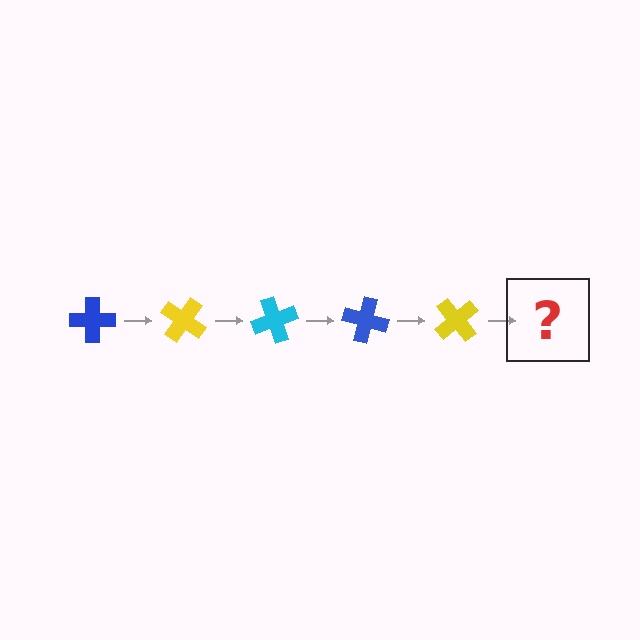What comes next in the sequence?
The next element should be a cyan cross, rotated 175 degrees from the start.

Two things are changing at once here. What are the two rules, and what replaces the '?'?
The two rules are that it rotates 35 degrees each step and the color cycles through blue, yellow, and cyan. The '?' should be a cyan cross, rotated 175 degrees from the start.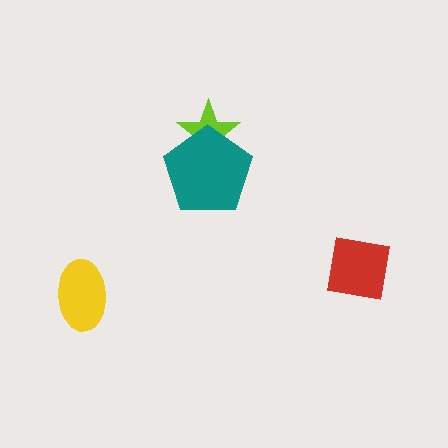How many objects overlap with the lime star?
1 object overlaps with the lime star.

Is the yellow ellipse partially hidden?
No, no other shape covers it.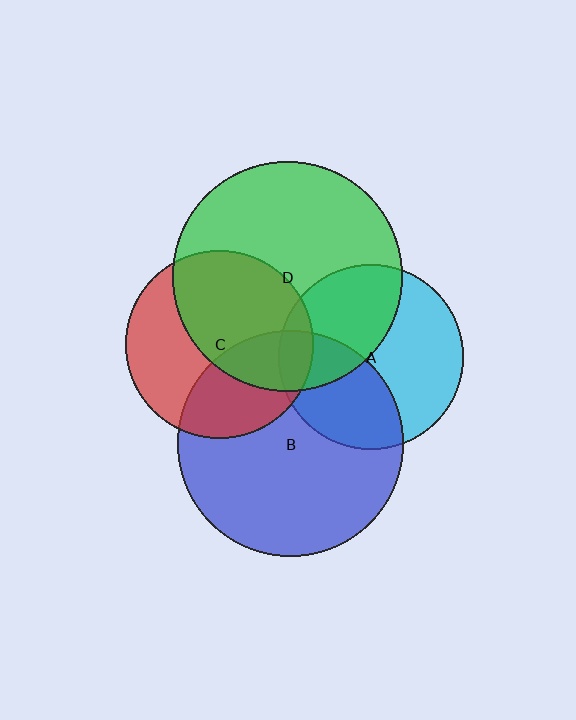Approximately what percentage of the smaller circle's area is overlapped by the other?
Approximately 10%.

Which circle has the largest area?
Circle D (green).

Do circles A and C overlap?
Yes.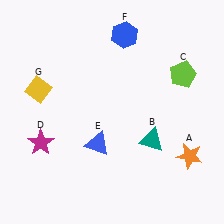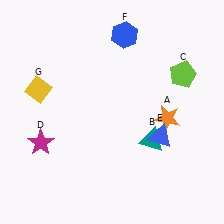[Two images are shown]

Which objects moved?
The objects that moved are: the orange star (A), the blue triangle (E).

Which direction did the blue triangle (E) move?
The blue triangle (E) moved right.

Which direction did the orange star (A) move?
The orange star (A) moved up.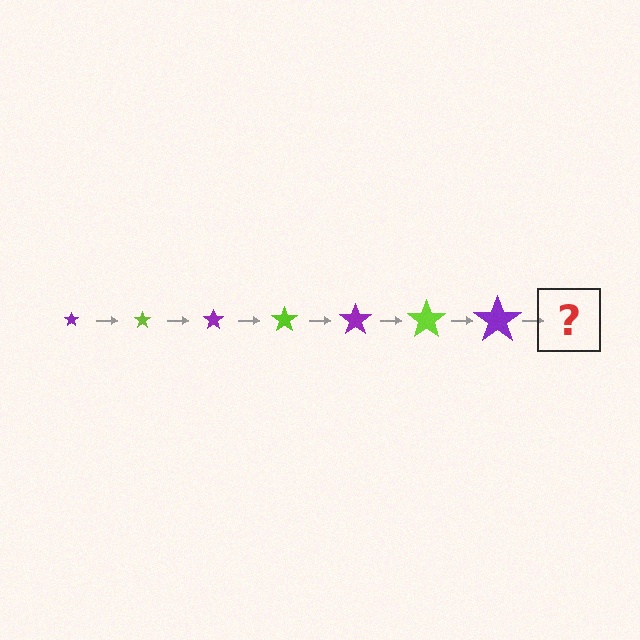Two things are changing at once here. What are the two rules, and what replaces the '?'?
The two rules are that the star grows larger each step and the color cycles through purple and lime. The '?' should be a lime star, larger than the previous one.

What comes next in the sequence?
The next element should be a lime star, larger than the previous one.